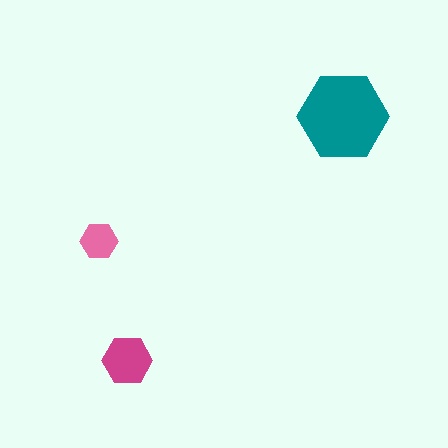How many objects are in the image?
There are 3 objects in the image.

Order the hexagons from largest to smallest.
the teal one, the magenta one, the pink one.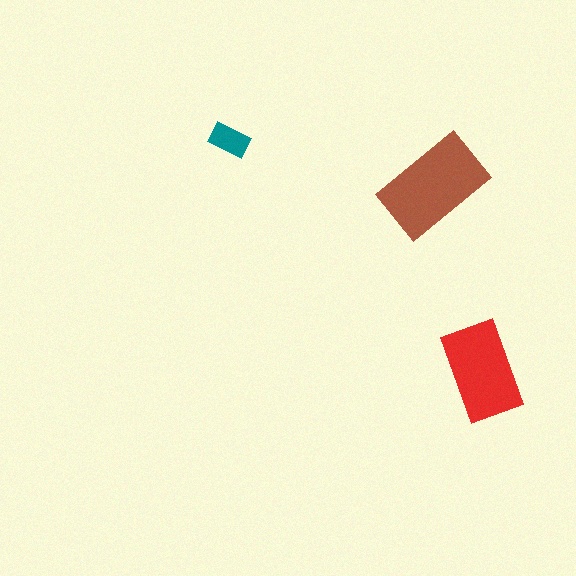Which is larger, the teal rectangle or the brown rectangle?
The brown one.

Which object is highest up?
The teal rectangle is topmost.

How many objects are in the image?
There are 3 objects in the image.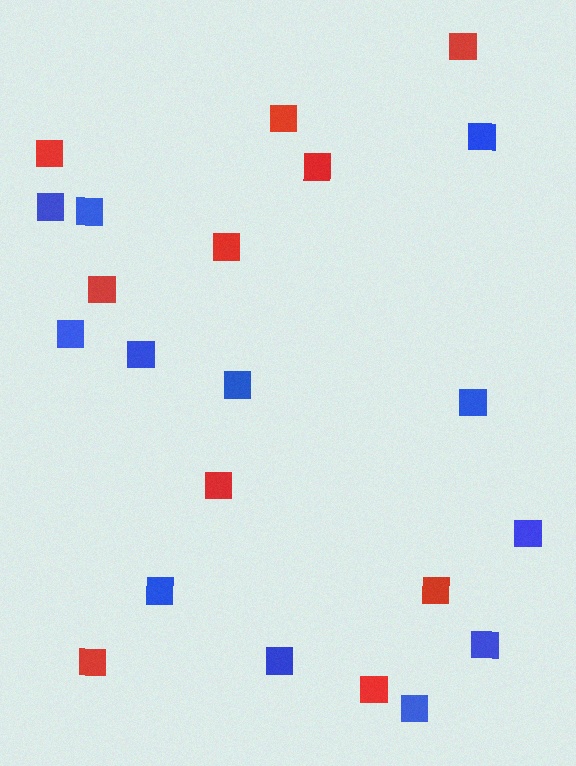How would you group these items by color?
There are 2 groups: one group of red squares (10) and one group of blue squares (12).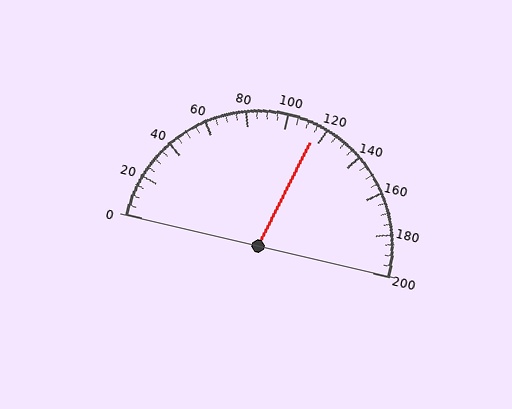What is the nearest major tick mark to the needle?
The nearest major tick mark is 120.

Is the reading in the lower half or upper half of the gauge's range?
The reading is in the upper half of the range (0 to 200).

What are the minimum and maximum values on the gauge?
The gauge ranges from 0 to 200.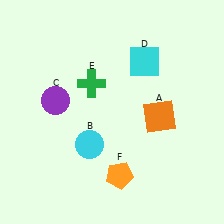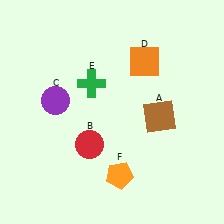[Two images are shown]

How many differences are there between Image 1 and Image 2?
There are 3 differences between the two images.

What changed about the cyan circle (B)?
In Image 1, B is cyan. In Image 2, it changed to red.